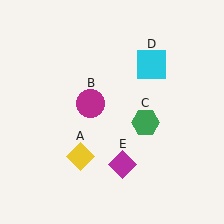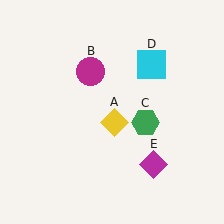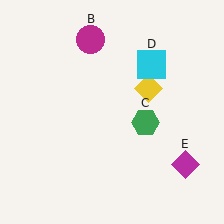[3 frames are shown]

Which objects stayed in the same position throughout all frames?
Green hexagon (object C) and cyan square (object D) remained stationary.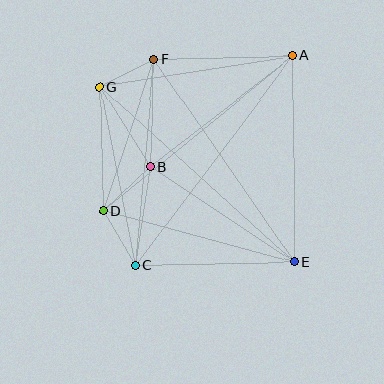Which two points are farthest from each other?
Points A and C are farthest from each other.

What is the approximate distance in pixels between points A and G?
The distance between A and G is approximately 195 pixels.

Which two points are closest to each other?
Points F and G are closest to each other.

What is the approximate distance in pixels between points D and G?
The distance between D and G is approximately 124 pixels.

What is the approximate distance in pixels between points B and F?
The distance between B and F is approximately 108 pixels.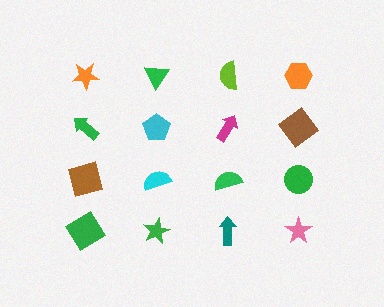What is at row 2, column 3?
A magenta arrow.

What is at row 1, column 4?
An orange hexagon.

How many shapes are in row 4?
4 shapes.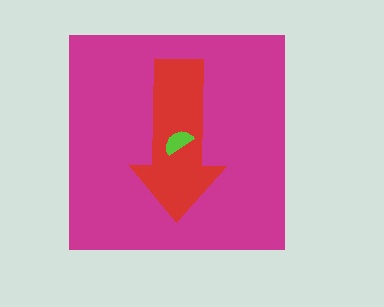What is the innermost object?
The lime semicircle.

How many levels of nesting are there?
3.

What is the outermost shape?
The magenta square.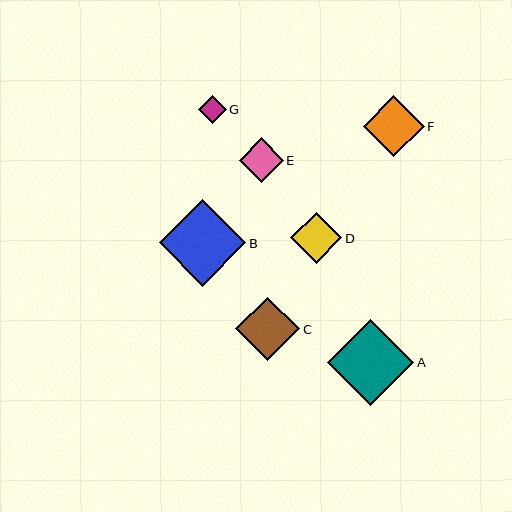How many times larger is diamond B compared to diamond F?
Diamond B is approximately 1.4 times the size of diamond F.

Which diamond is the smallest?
Diamond G is the smallest with a size of approximately 27 pixels.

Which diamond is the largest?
Diamond B is the largest with a size of approximately 87 pixels.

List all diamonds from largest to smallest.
From largest to smallest: B, A, C, F, D, E, G.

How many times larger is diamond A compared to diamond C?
Diamond A is approximately 1.4 times the size of diamond C.